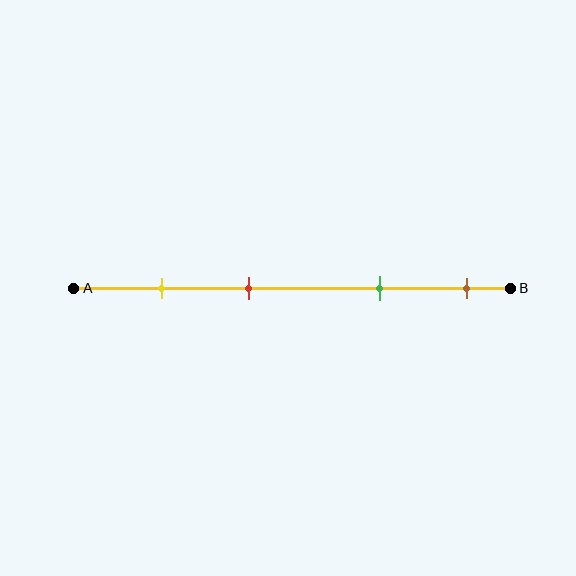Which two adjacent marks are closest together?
The yellow and red marks are the closest adjacent pair.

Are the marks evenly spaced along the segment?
No, the marks are not evenly spaced.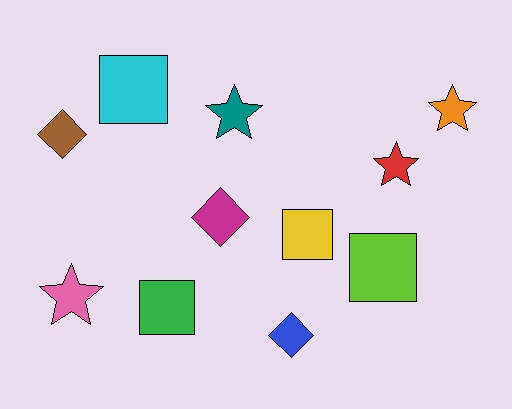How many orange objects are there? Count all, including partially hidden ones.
There is 1 orange object.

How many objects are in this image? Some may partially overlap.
There are 11 objects.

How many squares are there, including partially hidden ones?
There are 4 squares.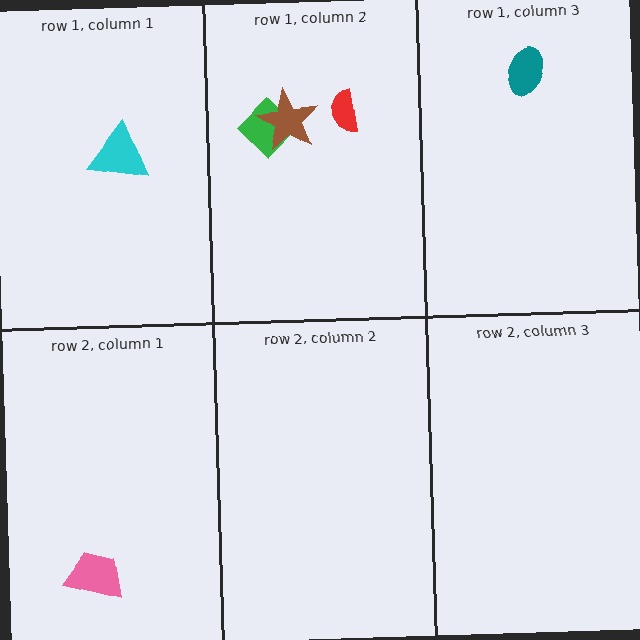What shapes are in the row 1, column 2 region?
The green diamond, the brown star, the red semicircle.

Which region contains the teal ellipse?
The row 1, column 3 region.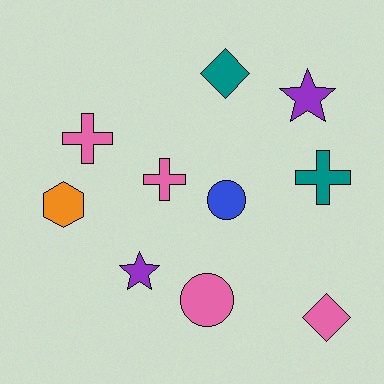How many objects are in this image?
There are 10 objects.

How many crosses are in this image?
There are 3 crosses.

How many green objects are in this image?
There are no green objects.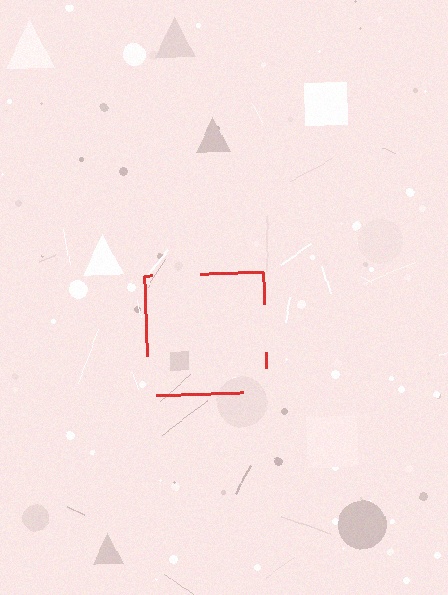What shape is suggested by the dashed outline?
The dashed outline suggests a square.